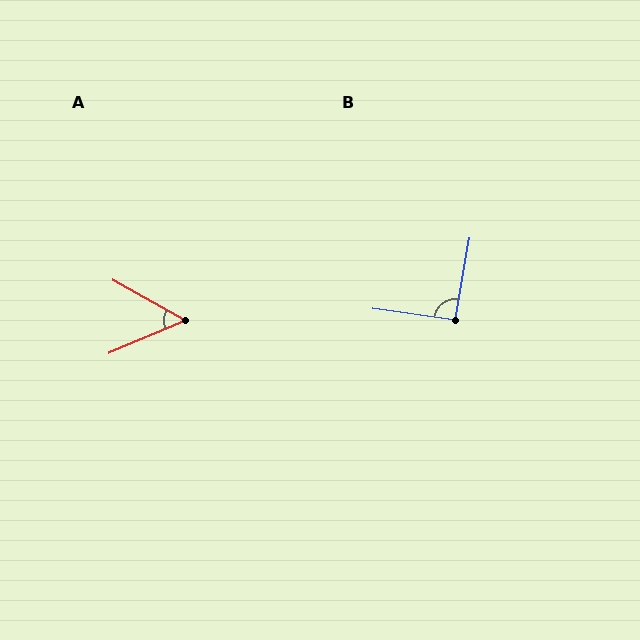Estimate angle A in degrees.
Approximately 53 degrees.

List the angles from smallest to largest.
A (53°), B (92°).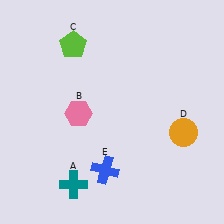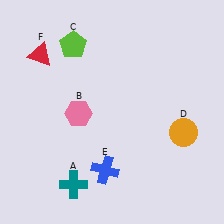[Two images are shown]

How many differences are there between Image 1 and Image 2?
There is 1 difference between the two images.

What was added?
A red triangle (F) was added in Image 2.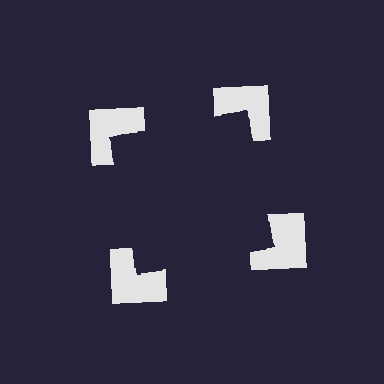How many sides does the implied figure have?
4 sides.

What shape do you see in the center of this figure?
An illusory square — its edges are inferred from the aligned wedge cuts in the notched squares, not physically drawn.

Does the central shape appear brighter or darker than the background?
It typically appears slightly darker than the background, even though no actual brightness change is drawn.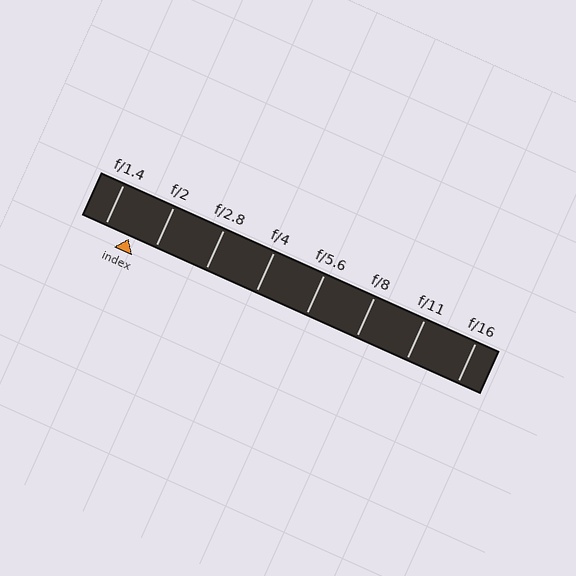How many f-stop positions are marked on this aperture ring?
There are 8 f-stop positions marked.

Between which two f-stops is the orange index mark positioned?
The index mark is between f/1.4 and f/2.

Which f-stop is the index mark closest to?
The index mark is closest to f/2.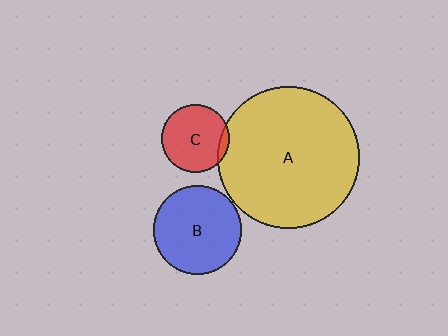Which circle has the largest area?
Circle A (yellow).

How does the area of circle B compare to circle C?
Approximately 1.7 times.